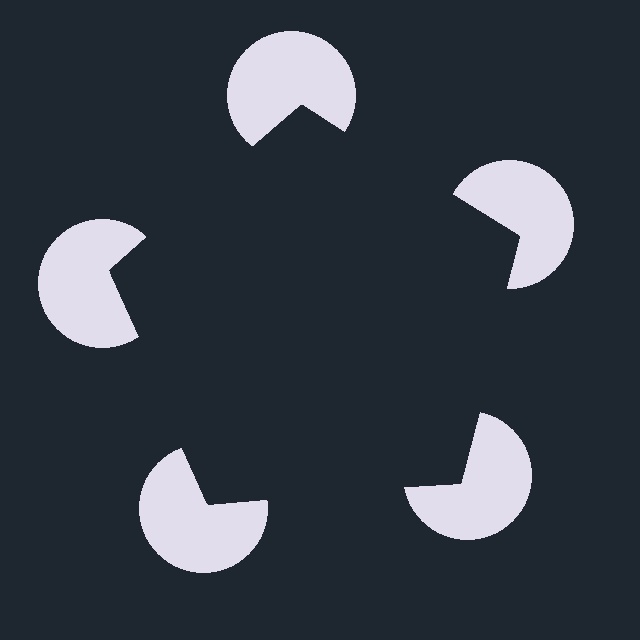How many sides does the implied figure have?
5 sides.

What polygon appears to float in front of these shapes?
An illusory pentagon — its edges are inferred from the aligned wedge cuts in the pac-man discs, not physically drawn.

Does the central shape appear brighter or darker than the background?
It typically appears slightly darker than the background, even though no actual brightness change is drawn.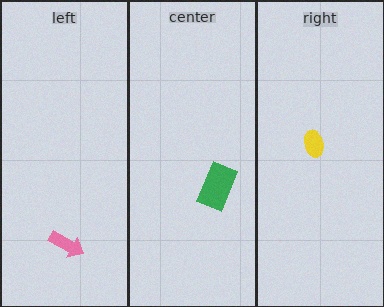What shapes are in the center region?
The green rectangle.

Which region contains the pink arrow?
The left region.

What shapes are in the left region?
The pink arrow.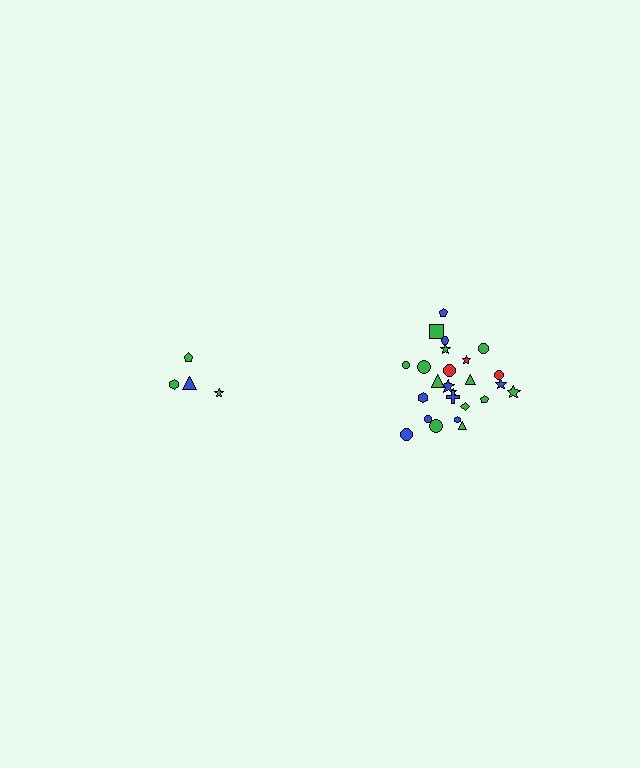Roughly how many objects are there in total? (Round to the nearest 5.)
Roughly 30 objects in total.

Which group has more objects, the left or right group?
The right group.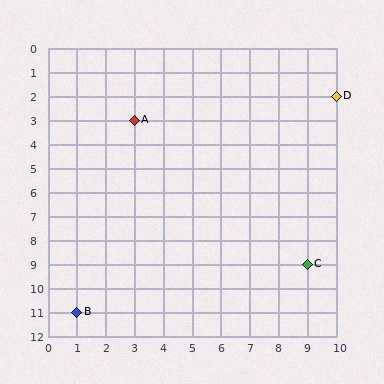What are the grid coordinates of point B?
Point B is at grid coordinates (1, 11).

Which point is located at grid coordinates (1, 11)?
Point B is at (1, 11).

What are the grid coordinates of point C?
Point C is at grid coordinates (9, 9).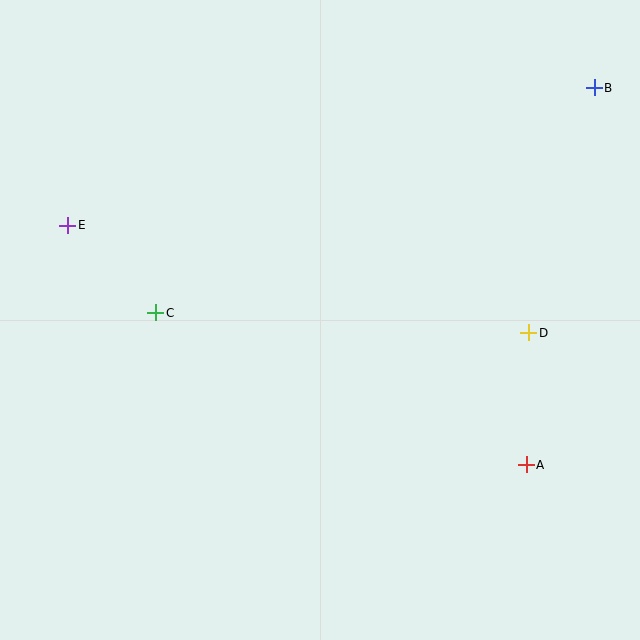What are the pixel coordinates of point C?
Point C is at (156, 313).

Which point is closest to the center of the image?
Point C at (156, 313) is closest to the center.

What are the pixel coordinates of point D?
Point D is at (529, 333).